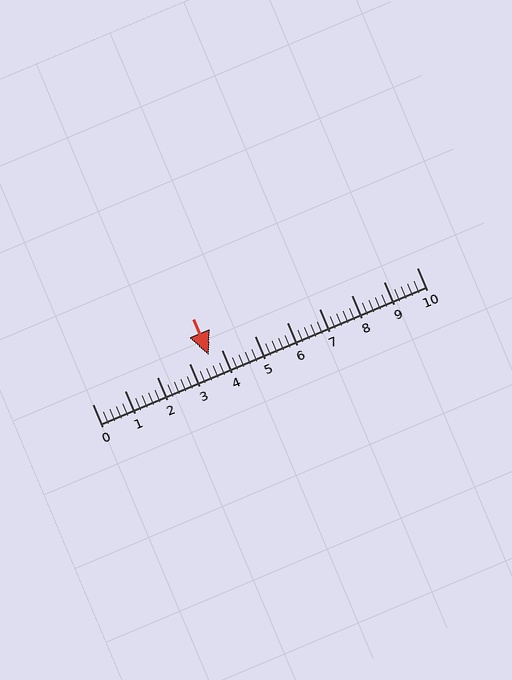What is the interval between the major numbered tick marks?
The major tick marks are spaced 1 units apart.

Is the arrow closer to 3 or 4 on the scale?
The arrow is closer to 4.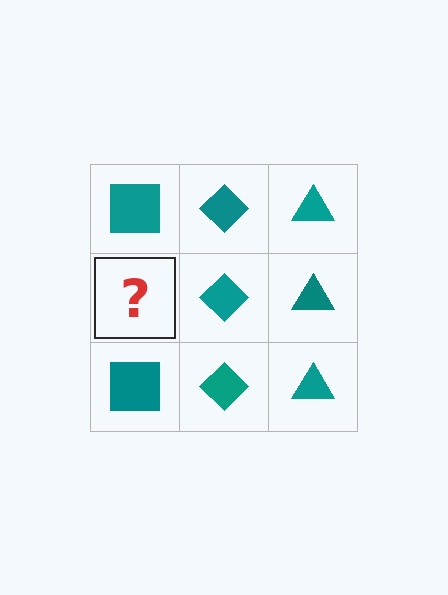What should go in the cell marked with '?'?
The missing cell should contain a teal square.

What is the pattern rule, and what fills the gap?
The rule is that each column has a consistent shape. The gap should be filled with a teal square.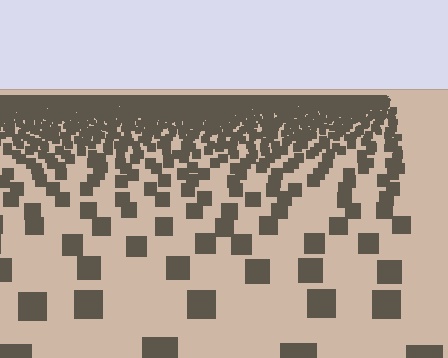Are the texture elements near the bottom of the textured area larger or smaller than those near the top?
Larger. Near the bottom, elements are closer to the viewer and appear at a bigger on-screen size.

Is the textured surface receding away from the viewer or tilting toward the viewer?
The surface is receding away from the viewer. Texture elements get smaller and denser toward the top.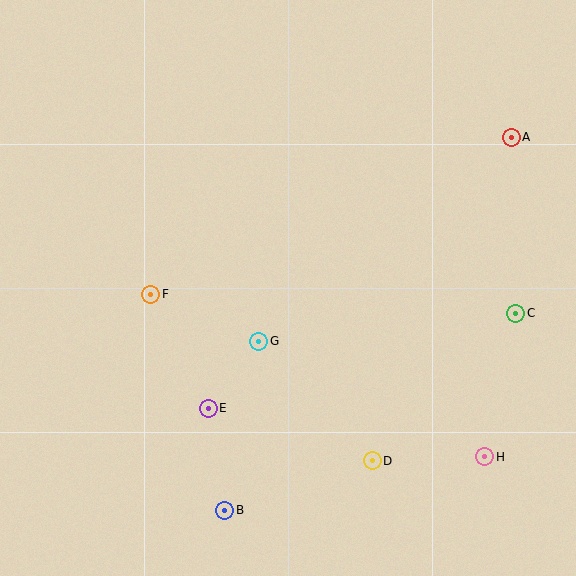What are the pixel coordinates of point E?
Point E is at (208, 408).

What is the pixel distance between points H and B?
The distance between H and B is 265 pixels.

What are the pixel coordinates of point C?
Point C is at (516, 313).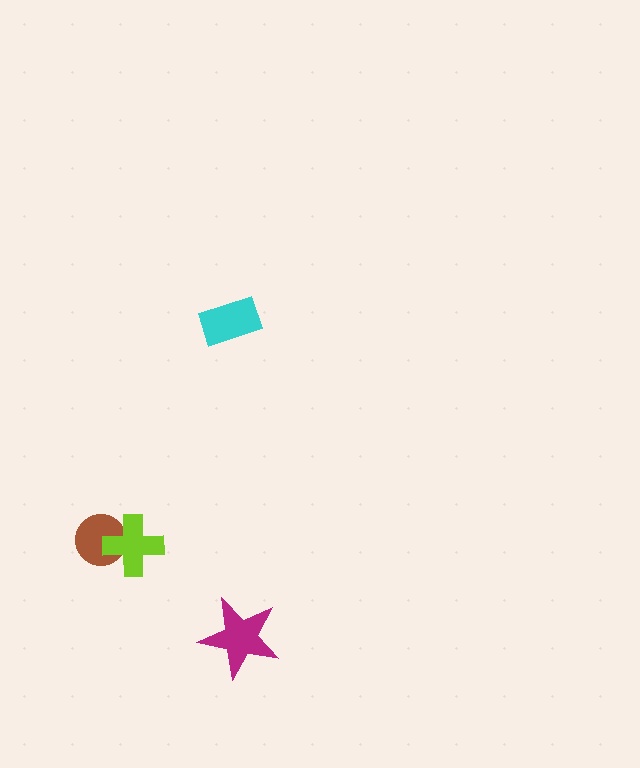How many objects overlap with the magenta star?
0 objects overlap with the magenta star.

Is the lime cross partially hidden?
No, no other shape covers it.